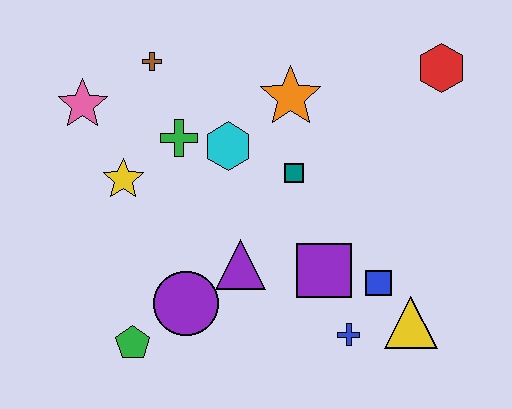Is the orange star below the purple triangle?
No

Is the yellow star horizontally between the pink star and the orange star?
Yes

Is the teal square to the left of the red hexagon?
Yes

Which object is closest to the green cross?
The cyan hexagon is closest to the green cross.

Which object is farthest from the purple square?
The pink star is farthest from the purple square.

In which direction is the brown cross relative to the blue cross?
The brown cross is above the blue cross.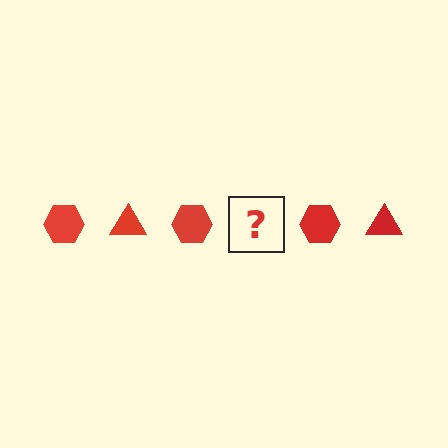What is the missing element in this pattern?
The missing element is a red triangle.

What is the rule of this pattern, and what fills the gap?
The rule is that the pattern cycles through hexagon, triangle shapes in red. The gap should be filled with a red triangle.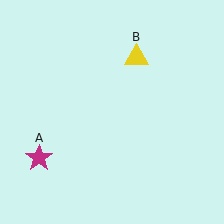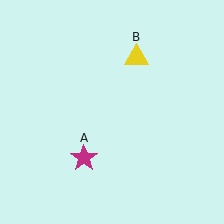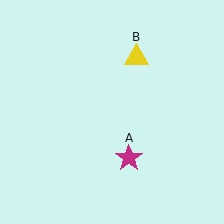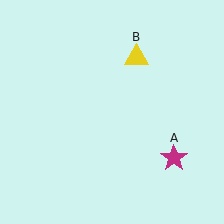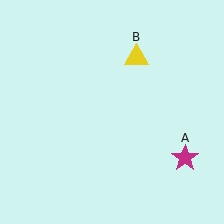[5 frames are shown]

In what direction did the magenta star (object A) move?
The magenta star (object A) moved right.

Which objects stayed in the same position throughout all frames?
Yellow triangle (object B) remained stationary.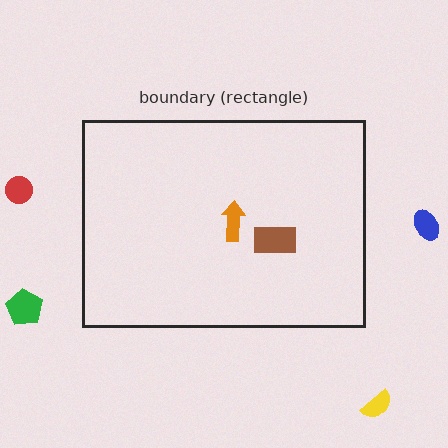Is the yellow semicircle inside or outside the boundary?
Outside.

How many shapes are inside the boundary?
2 inside, 4 outside.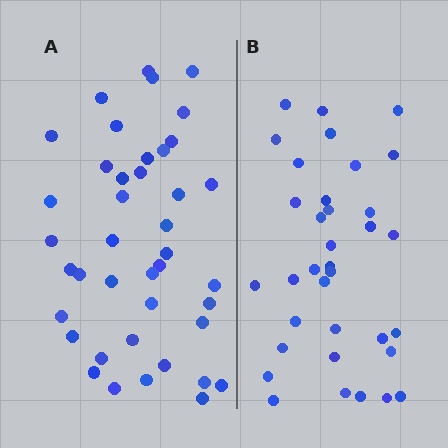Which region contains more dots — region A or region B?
Region A (the left region) has more dots.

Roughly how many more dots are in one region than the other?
Region A has about 6 more dots than region B.